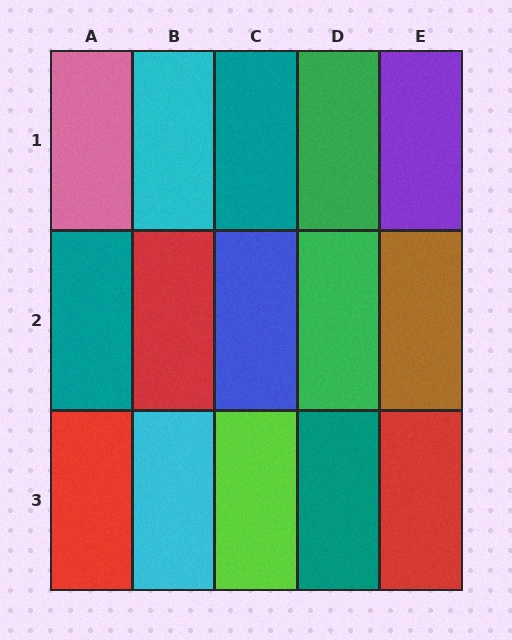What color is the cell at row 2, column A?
Teal.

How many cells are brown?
1 cell is brown.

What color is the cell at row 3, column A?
Red.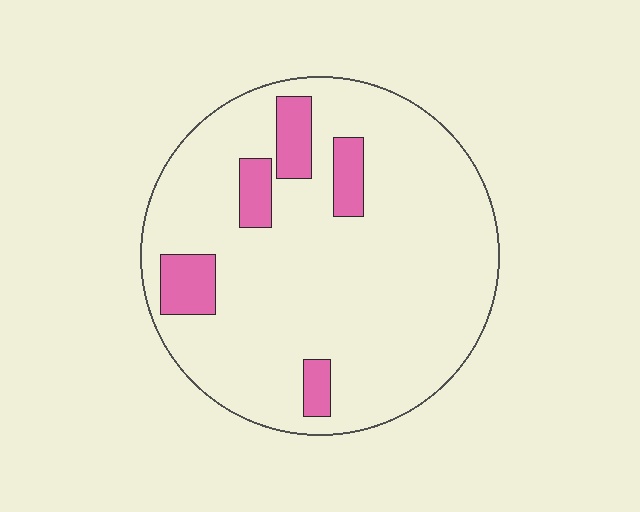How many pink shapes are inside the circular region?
5.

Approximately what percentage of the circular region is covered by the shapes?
Approximately 15%.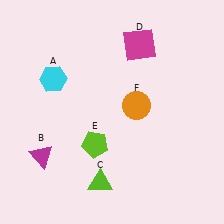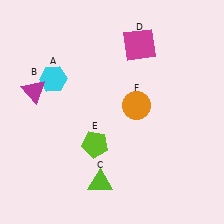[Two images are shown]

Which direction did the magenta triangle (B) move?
The magenta triangle (B) moved up.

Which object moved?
The magenta triangle (B) moved up.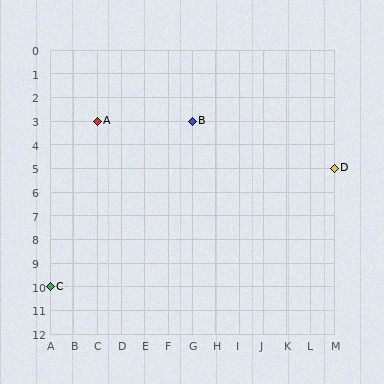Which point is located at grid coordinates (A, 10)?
Point C is at (A, 10).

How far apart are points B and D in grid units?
Points B and D are 6 columns and 2 rows apart (about 6.3 grid units diagonally).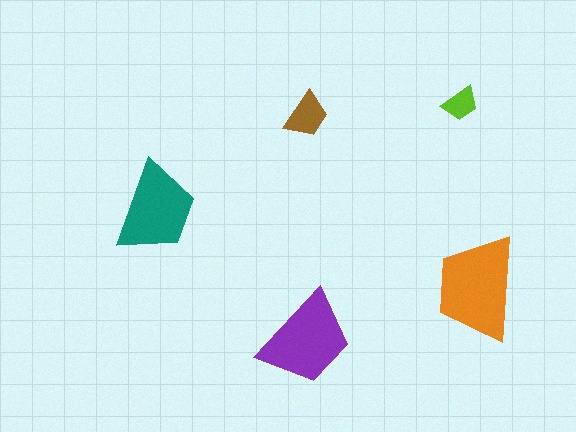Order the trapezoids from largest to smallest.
the orange one, the purple one, the teal one, the brown one, the lime one.